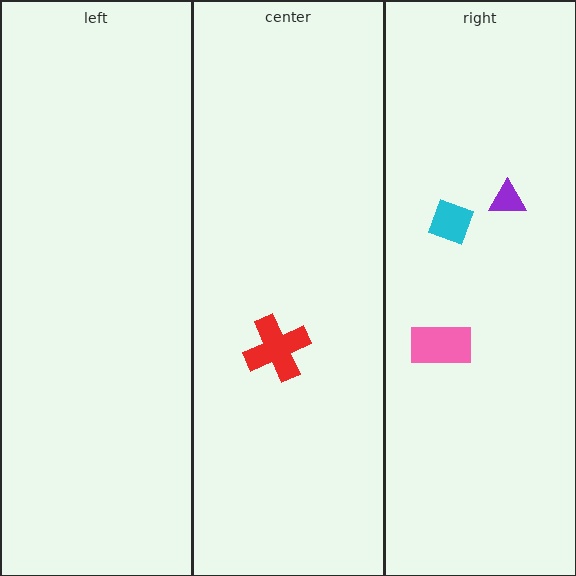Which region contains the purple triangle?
The right region.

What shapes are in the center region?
The red cross.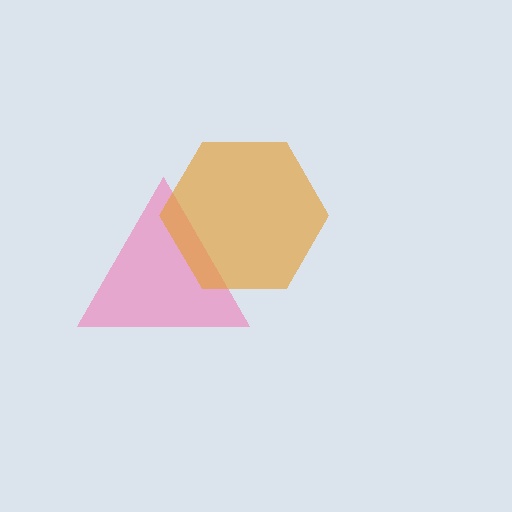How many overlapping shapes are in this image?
There are 2 overlapping shapes in the image.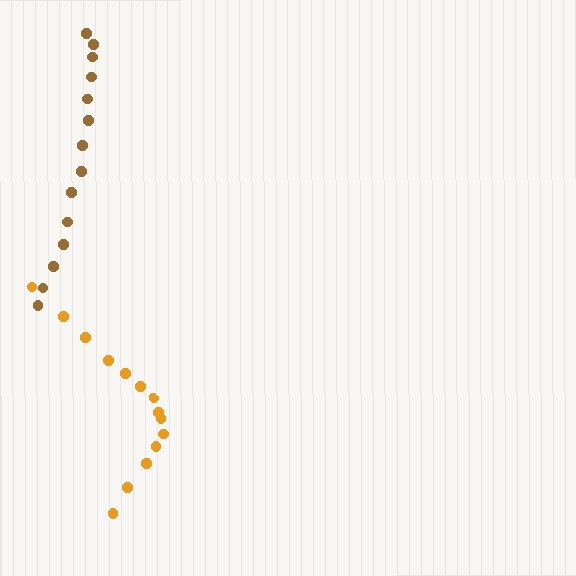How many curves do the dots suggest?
There are 2 distinct paths.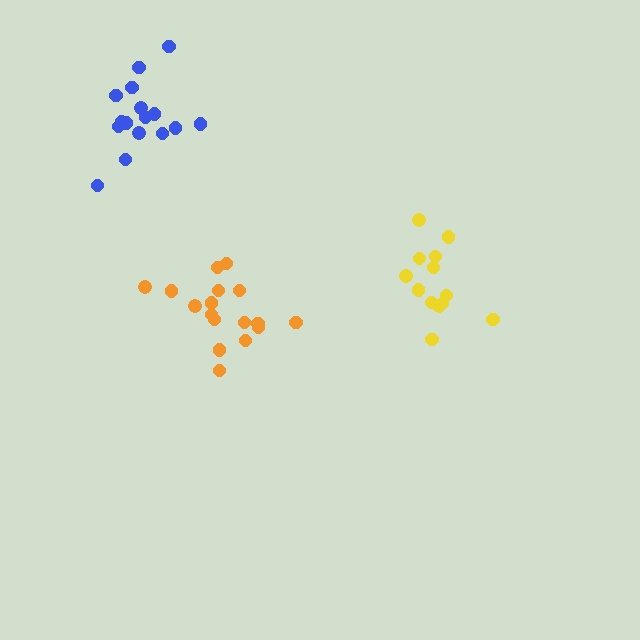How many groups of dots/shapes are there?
There are 3 groups.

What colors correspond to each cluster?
The clusters are colored: yellow, orange, blue.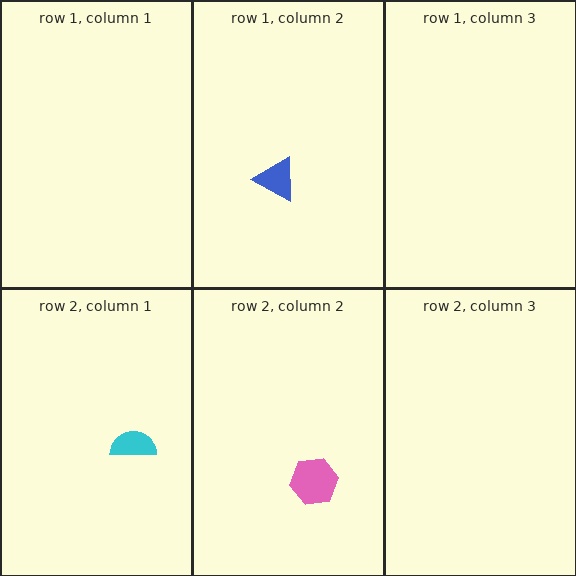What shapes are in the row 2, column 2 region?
The pink hexagon.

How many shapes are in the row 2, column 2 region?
1.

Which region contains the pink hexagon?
The row 2, column 2 region.